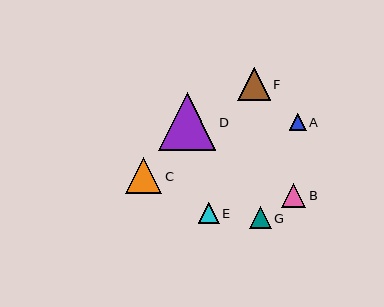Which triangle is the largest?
Triangle D is the largest with a size of approximately 58 pixels.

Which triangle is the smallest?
Triangle A is the smallest with a size of approximately 16 pixels.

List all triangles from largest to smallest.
From largest to smallest: D, C, F, B, G, E, A.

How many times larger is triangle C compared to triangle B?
Triangle C is approximately 1.5 times the size of triangle B.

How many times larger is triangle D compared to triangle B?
Triangle D is approximately 2.4 times the size of triangle B.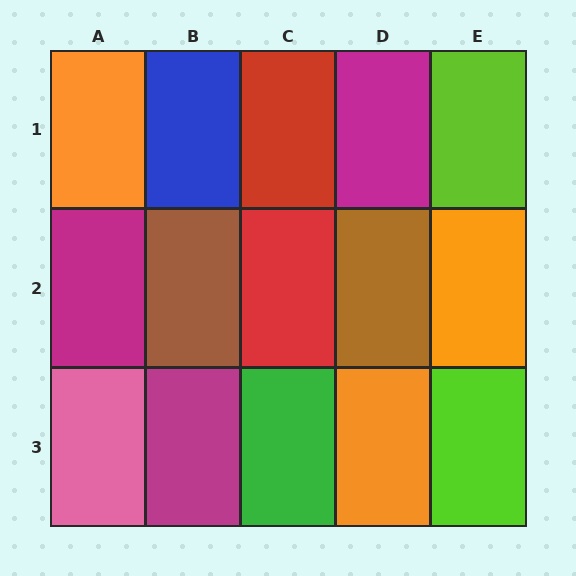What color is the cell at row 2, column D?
Brown.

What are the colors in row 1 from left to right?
Orange, blue, red, magenta, lime.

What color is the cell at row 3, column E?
Lime.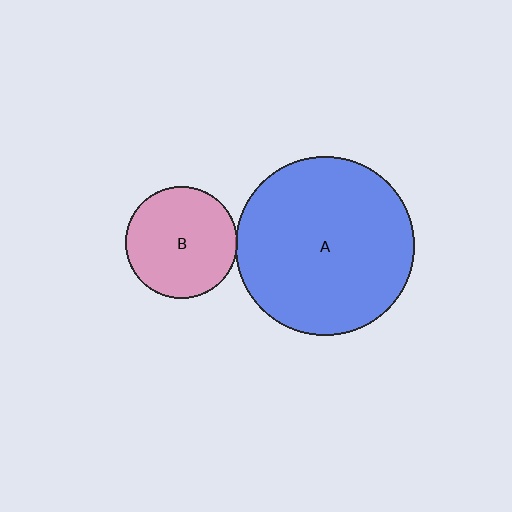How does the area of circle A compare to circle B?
Approximately 2.5 times.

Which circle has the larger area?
Circle A (blue).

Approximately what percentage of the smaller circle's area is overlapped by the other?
Approximately 5%.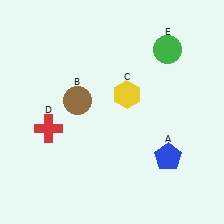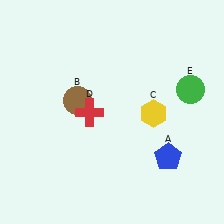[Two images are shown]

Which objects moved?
The objects that moved are: the yellow hexagon (C), the red cross (D), the green circle (E).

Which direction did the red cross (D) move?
The red cross (D) moved right.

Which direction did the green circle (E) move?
The green circle (E) moved down.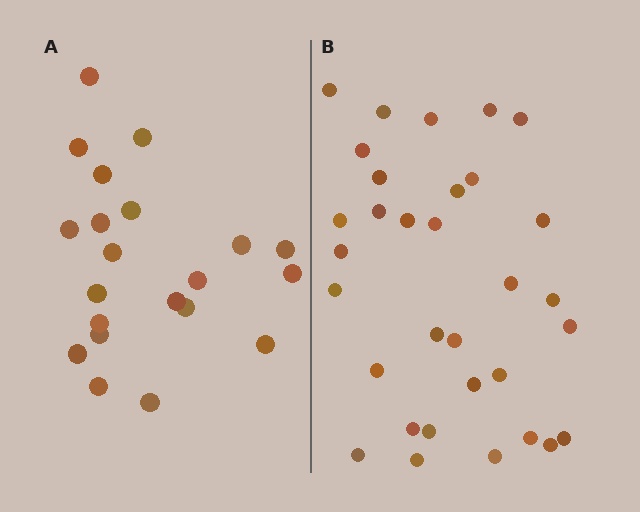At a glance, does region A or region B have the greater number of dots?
Region B (the right region) has more dots.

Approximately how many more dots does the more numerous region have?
Region B has roughly 12 or so more dots than region A.